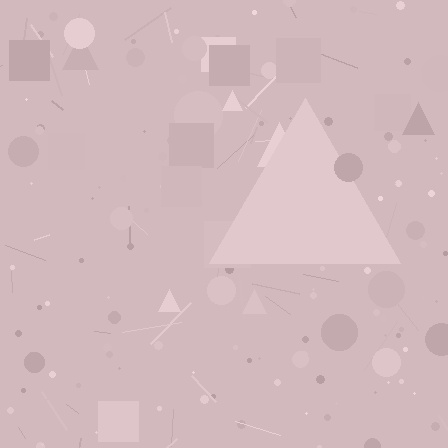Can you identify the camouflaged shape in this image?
The camouflaged shape is a triangle.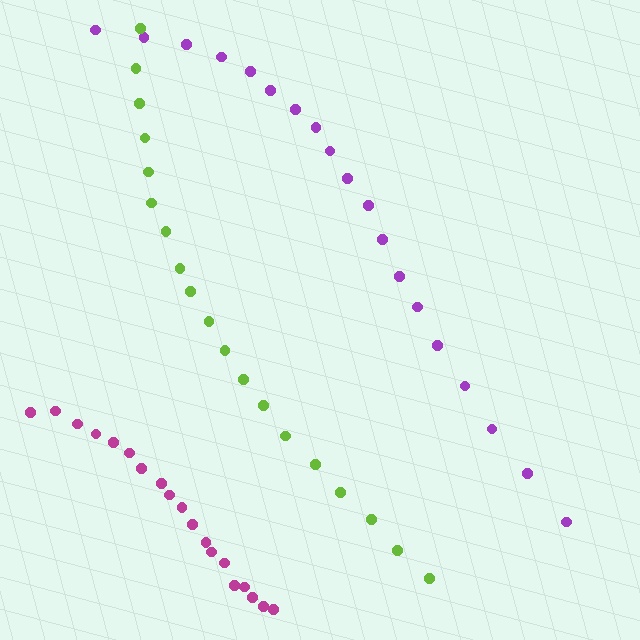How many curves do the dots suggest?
There are 3 distinct paths.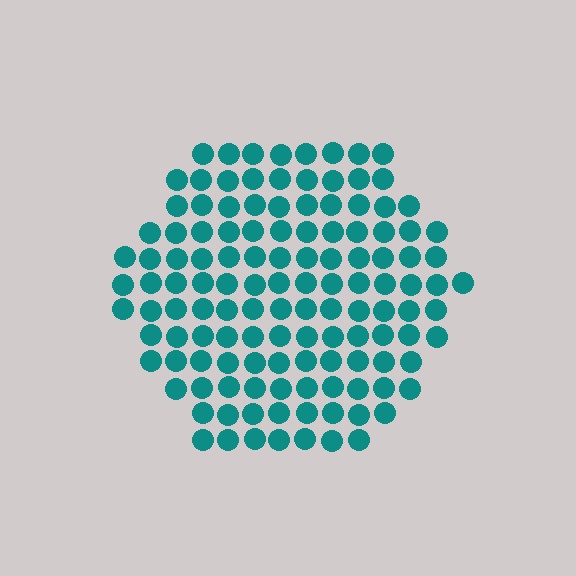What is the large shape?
The large shape is a hexagon.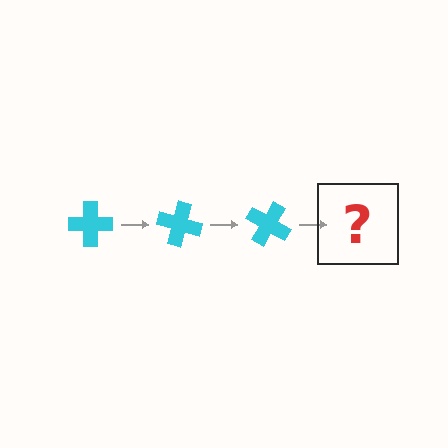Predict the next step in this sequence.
The next step is a cyan cross rotated 45 degrees.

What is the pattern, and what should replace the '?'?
The pattern is that the cross rotates 15 degrees each step. The '?' should be a cyan cross rotated 45 degrees.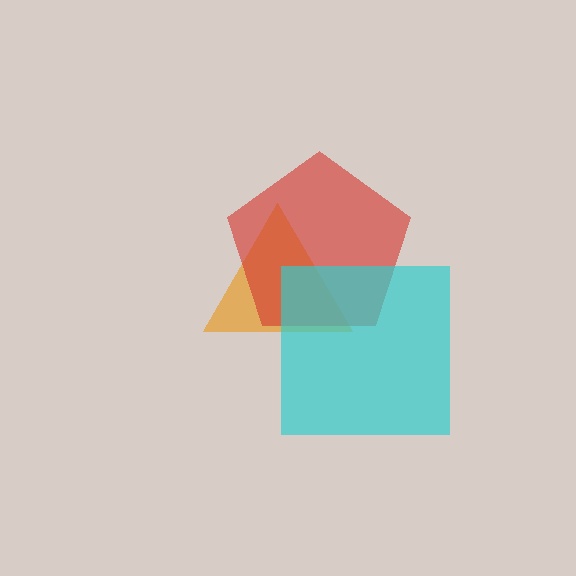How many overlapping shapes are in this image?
There are 3 overlapping shapes in the image.